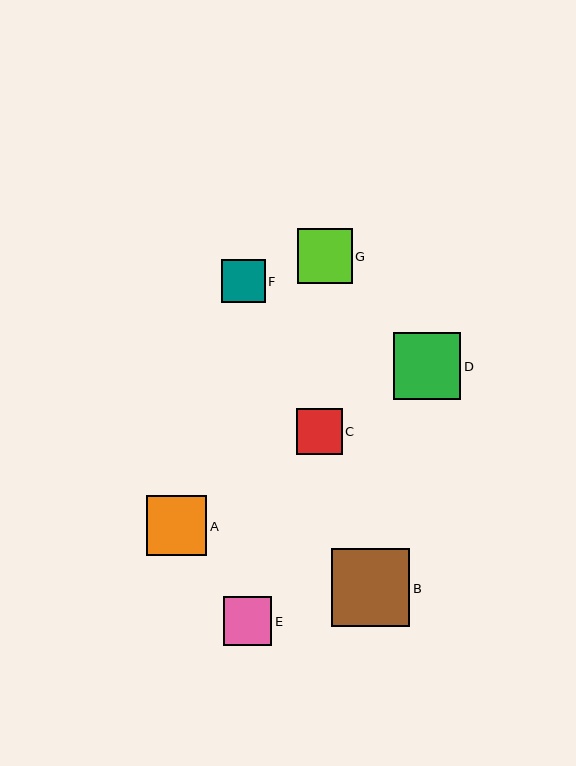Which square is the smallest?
Square F is the smallest with a size of approximately 43 pixels.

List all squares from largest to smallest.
From largest to smallest: B, D, A, G, E, C, F.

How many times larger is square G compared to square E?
Square G is approximately 1.1 times the size of square E.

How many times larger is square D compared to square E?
Square D is approximately 1.4 times the size of square E.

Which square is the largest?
Square B is the largest with a size of approximately 78 pixels.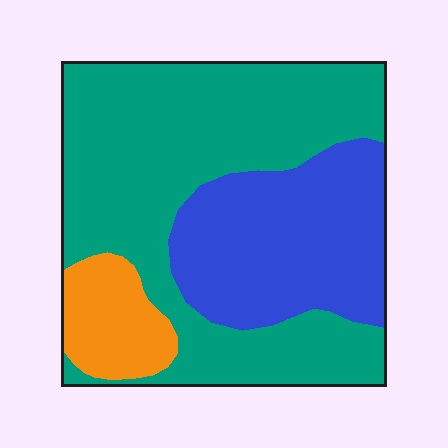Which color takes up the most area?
Teal, at roughly 60%.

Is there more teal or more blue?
Teal.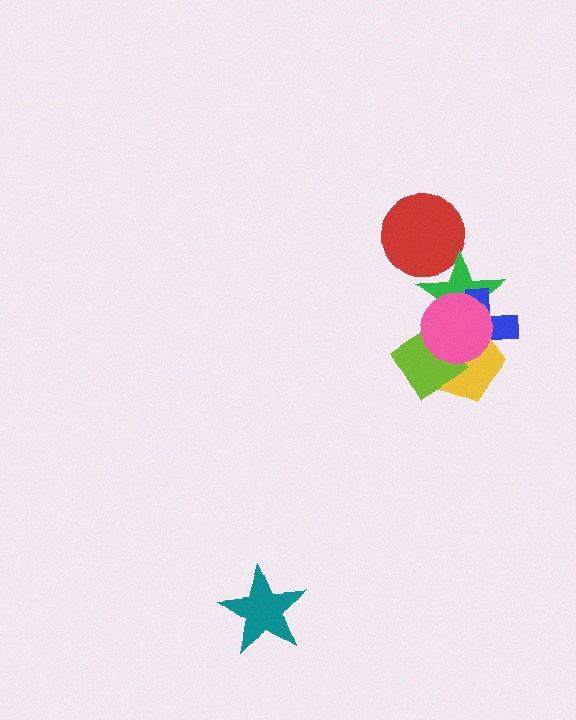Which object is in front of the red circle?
The green star is in front of the red circle.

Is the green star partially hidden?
Yes, it is partially covered by another shape.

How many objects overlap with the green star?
5 objects overlap with the green star.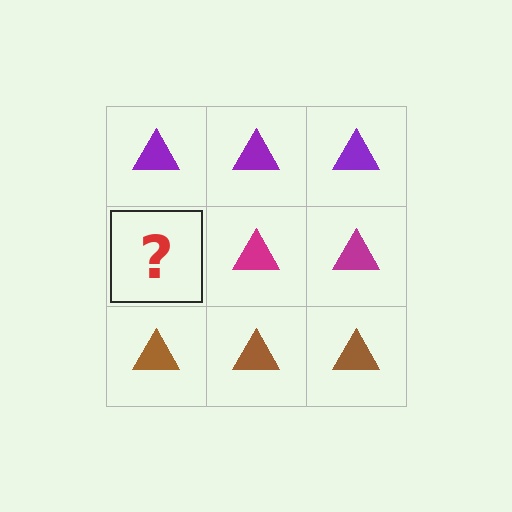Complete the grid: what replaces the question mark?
The question mark should be replaced with a magenta triangle.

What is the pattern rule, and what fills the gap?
The rule is that each row has a consistent color. The gap should be filled with a magenta triangle.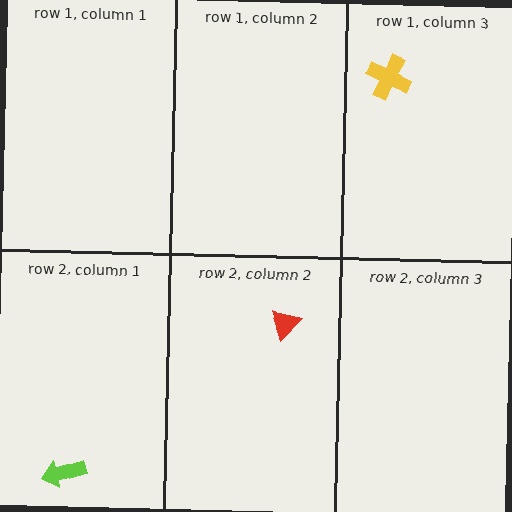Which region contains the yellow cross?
The row 1, column 3 region.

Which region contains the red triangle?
The row 2, column 2 region.